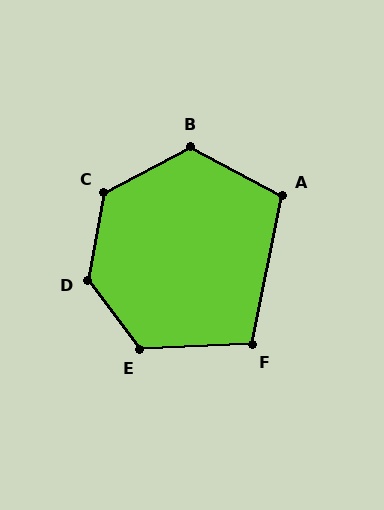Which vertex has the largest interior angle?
D, at approximately 132 degrees.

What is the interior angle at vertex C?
Approximately 129 degrees (obtuse).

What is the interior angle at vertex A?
Approximately 107 degrees (obtuse).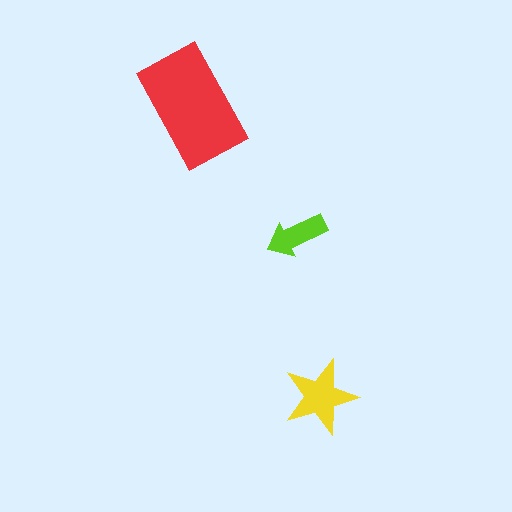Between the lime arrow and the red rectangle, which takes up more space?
The red rectangle.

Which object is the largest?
The red rectangle.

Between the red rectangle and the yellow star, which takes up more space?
The red rectangle.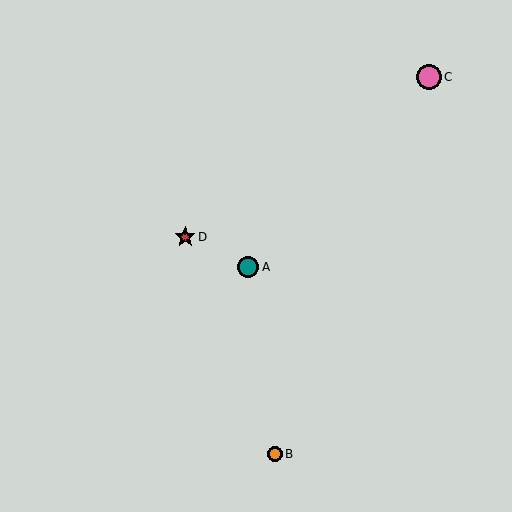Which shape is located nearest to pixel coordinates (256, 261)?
The teal circle (labeled A) at (248, 267) is nearest to that location.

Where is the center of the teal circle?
The center of the teal circle is at (248, 267).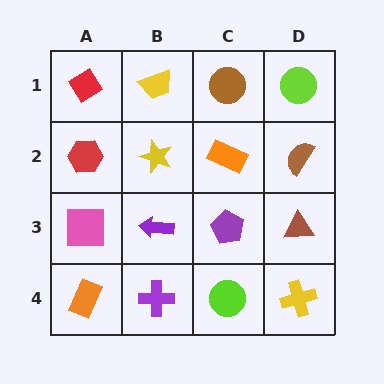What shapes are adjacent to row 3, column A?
A red hexagon (row 2, column A), an orange rectangle (row 4, column A), a purple arrow (row 3, column B).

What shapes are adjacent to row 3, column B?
A yellow star (row 2, column B), a purple cross (row 4, column B), a pink square (row 3, column A), a purple pentagon (row 3, column C).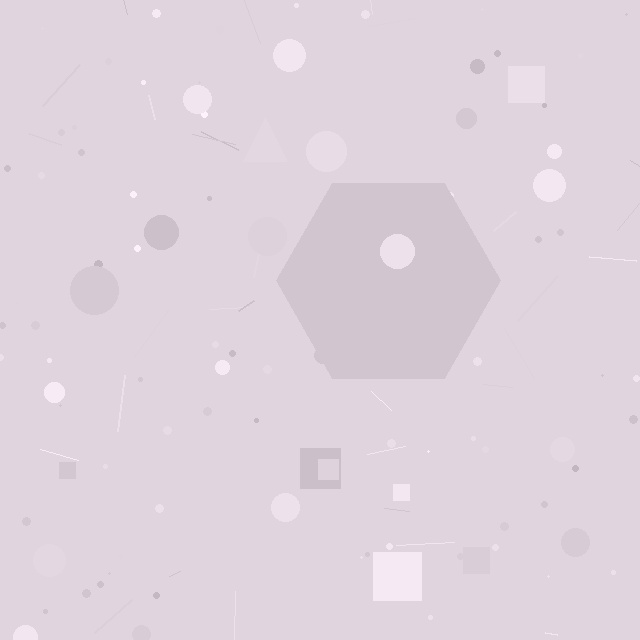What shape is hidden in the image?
A hexagon is hidden in the image.